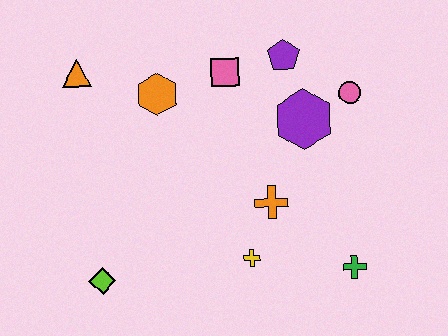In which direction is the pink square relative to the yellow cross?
The pink square is above the yellow cross.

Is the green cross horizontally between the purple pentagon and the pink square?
No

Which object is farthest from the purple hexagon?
The lime diamond is farthest from the purple hexagon.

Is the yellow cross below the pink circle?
Yes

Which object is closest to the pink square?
The purple pentagon is closest to the pink square.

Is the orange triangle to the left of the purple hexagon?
Yes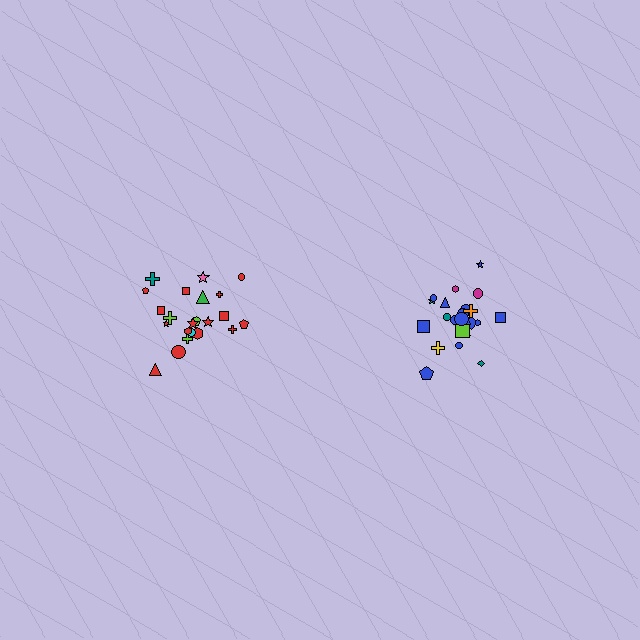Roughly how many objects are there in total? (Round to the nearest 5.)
Roughly 45 objects in total.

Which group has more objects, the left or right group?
The right group.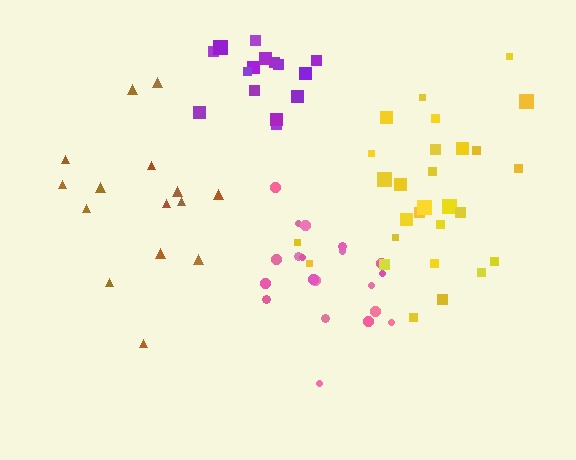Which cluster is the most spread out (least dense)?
Brown.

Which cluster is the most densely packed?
Purple.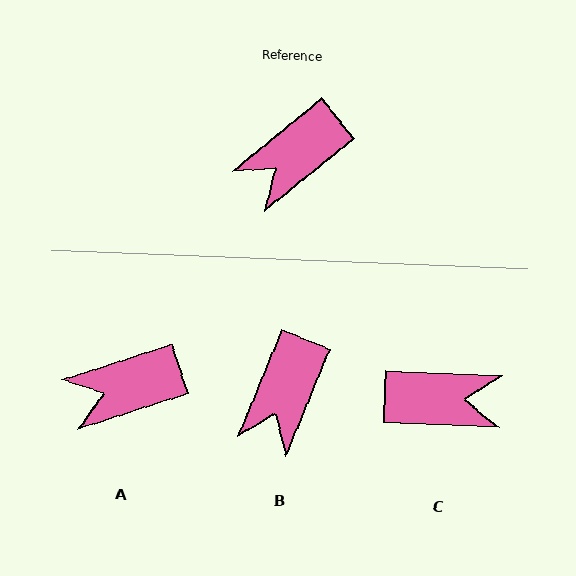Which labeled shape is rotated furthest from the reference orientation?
C, about 138 degrees away.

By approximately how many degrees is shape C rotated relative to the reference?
Approximately 138 degrees counter-clockwise.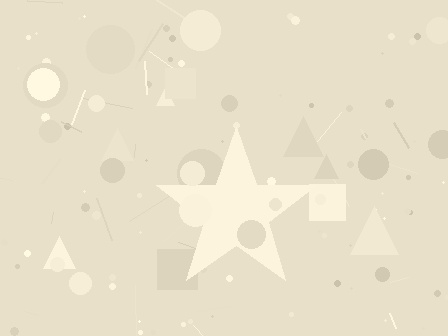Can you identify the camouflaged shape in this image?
The camouflaged shape is a star.